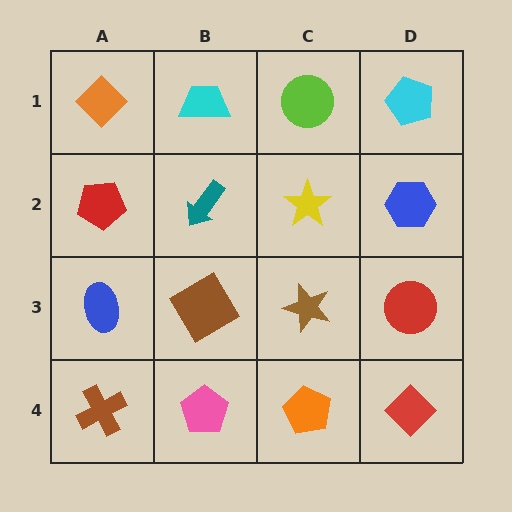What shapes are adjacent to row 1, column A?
A red pentagon (row 2, column A), a cyan trapezoid (row 1, column B).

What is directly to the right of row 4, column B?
An orange pentagon.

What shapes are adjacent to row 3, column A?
A red pentagon (row 2, column A), a brown cross (row 4, column A), a brown diamond (row 3, column B).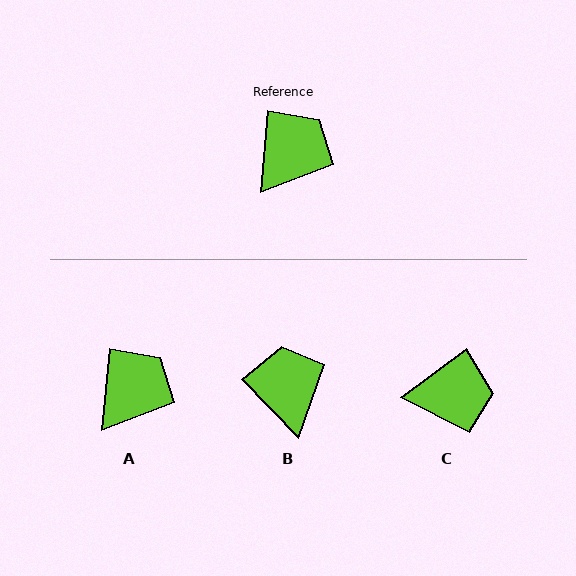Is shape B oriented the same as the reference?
No, it is off by about 49 degrees.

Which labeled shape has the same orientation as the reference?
A.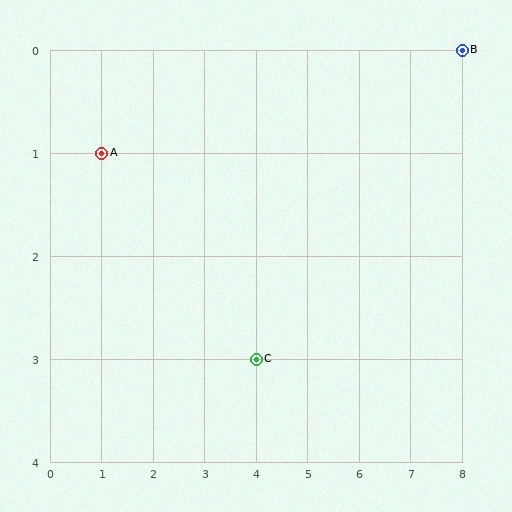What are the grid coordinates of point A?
Point A is at grid coordinates (1, 1).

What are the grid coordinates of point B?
Point B is at grid coordinates (8, 0).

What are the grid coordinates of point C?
Point C is at grid coordinates (4, 3).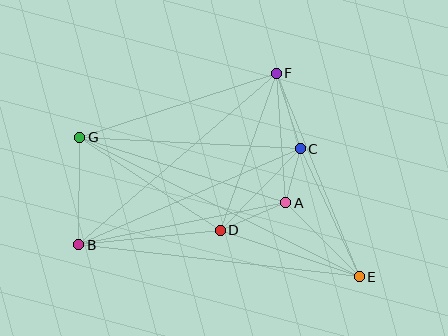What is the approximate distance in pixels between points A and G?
The distance between A and G is approximately 216 pixels.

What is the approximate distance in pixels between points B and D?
The distance between B and D is approximately 142 pixels.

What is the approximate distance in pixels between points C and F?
The distance between C and F is approximately 79 pixels.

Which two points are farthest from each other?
Points E and G are farthest from each other.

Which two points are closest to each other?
Points A and C are closest to each other.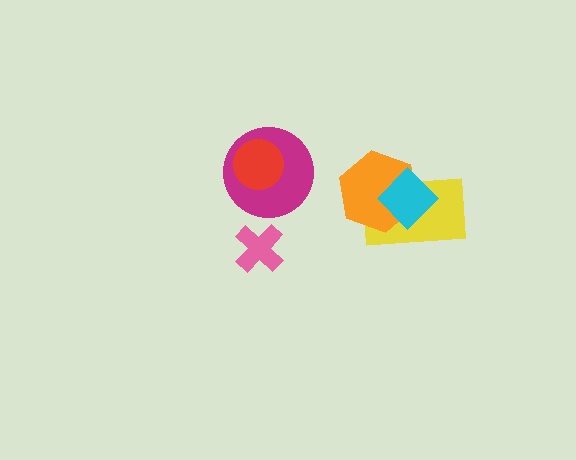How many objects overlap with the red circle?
1 object overlaps with the red circle.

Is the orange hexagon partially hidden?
Yes, it is partially covered by another shape.